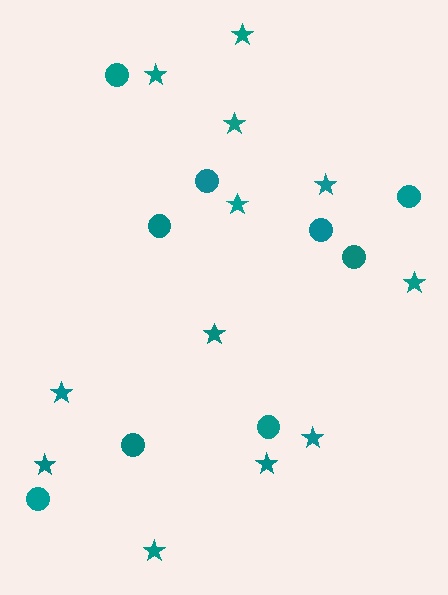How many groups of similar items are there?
There are 2 groups: one group of stars (12) and one group of circles (9).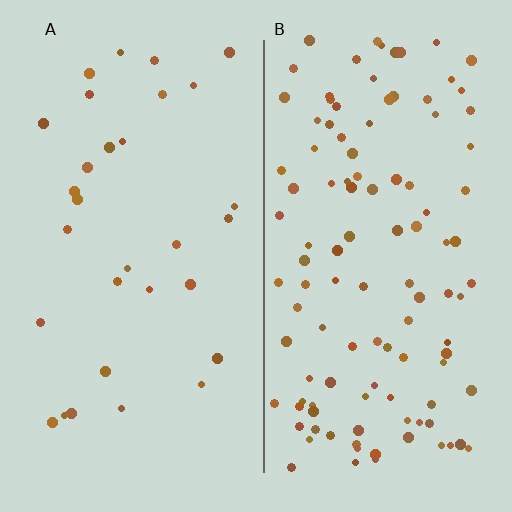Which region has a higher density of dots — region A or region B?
B (the right).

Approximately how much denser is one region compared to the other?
Approximately 3.7× — region B over region A.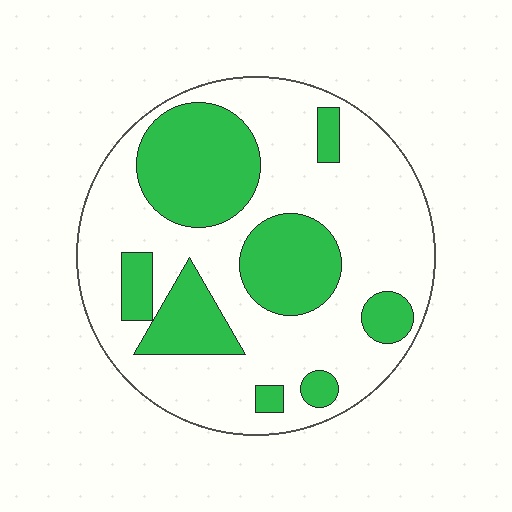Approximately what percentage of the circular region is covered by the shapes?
Approximately 35%.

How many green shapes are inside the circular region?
8.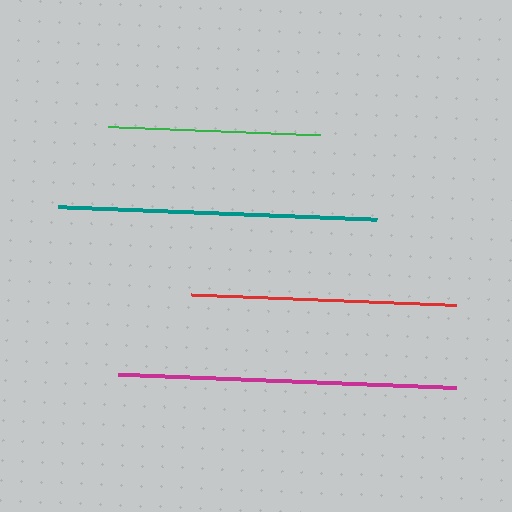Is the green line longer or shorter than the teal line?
The teal line is longer than the green line.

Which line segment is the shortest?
The green line is the shortest at approximately 212 pixels.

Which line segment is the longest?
The magenta line is the longest at approximately 338 pixels.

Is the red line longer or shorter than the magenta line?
The magenta line is longer than the red line.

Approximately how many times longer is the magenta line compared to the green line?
The magenta line is approximately 1.6 times the length of the green line.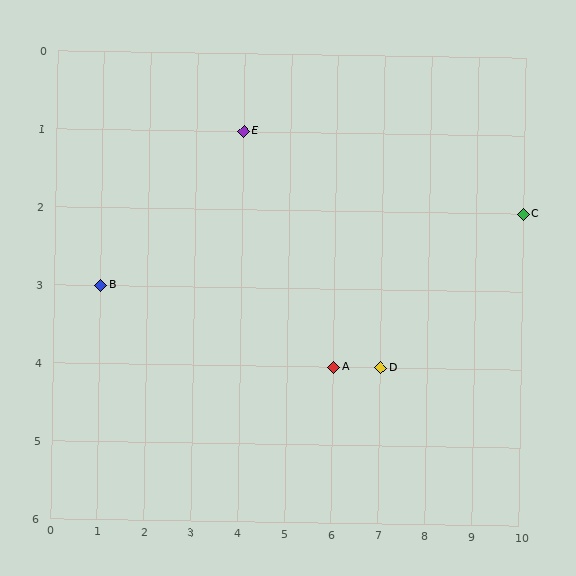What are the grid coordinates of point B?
Point B is at grid coordinates (1, 3).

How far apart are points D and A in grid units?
Points D and A are 1 column apart.